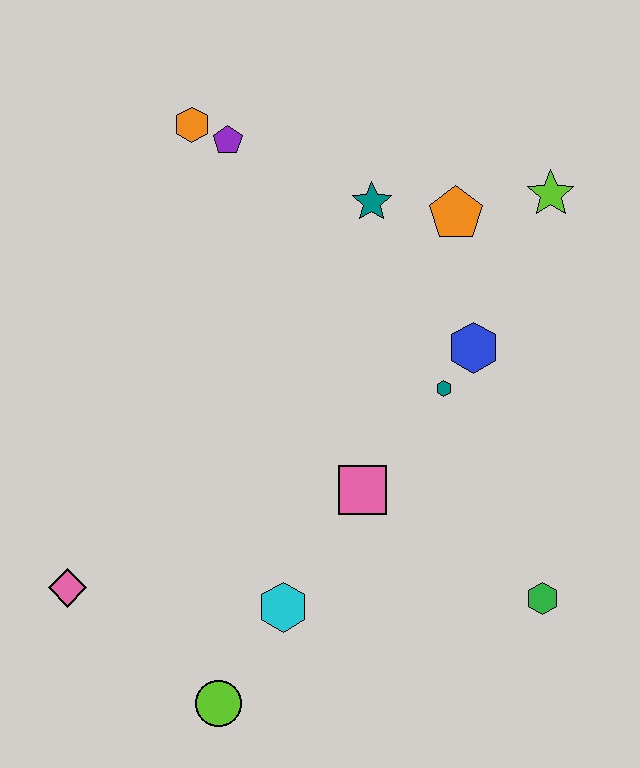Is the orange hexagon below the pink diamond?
No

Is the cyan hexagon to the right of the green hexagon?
No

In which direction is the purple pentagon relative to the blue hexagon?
The purple pentagon is to the left of the blue hexagon.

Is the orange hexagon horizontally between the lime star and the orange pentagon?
No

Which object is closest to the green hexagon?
The pink square is closest to the green hexagon.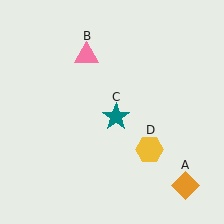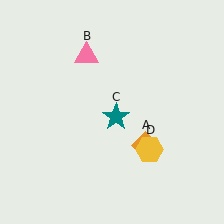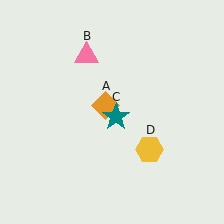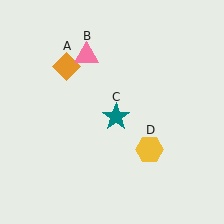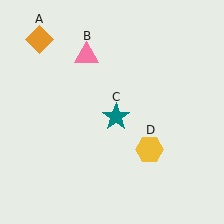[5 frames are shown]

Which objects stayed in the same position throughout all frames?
Pink triangle (object B) and teal star (object C) and yellow hexagon (object D) remained stationary.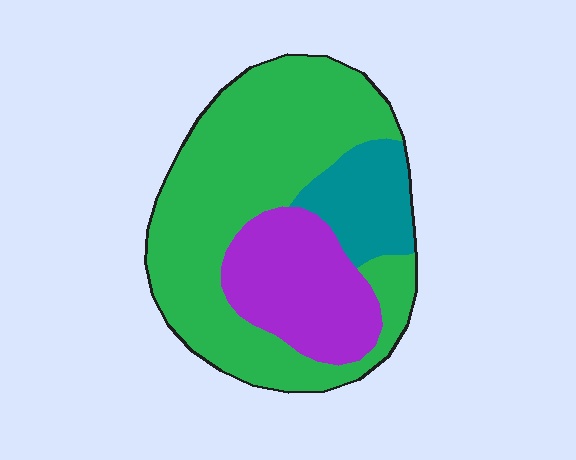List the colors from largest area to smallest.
From largest to smallest: green, purple, teal.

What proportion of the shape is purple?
Purple takes up about one quarter (1/4) of the shape.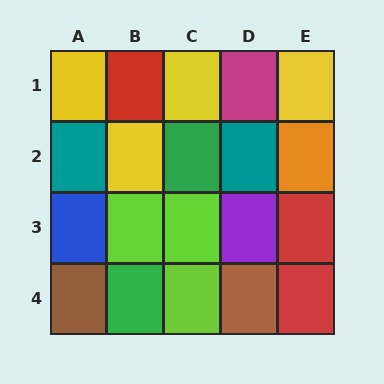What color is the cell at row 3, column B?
Lime.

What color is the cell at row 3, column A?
Blue.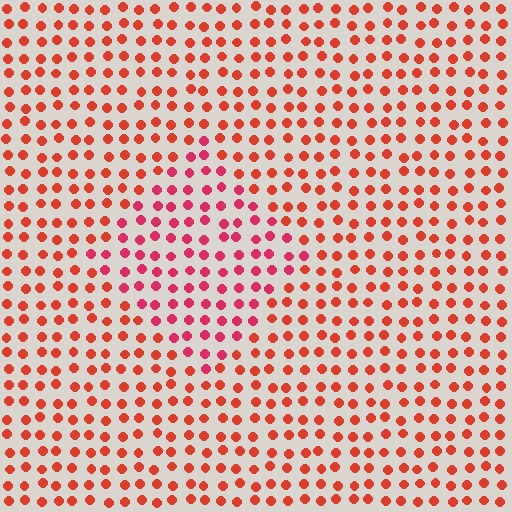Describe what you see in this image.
The image is filled with small red elements in a uniform arrangement. A diamond-shaped region is visible where the elements are tinted to a slightly different hue, forming a subtle color boundary.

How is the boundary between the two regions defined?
The boundary is defined purely by a slight shift in hue (about 26 degrees). Spacing, size, and orientation are identical on both sides.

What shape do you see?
I see a diamond.